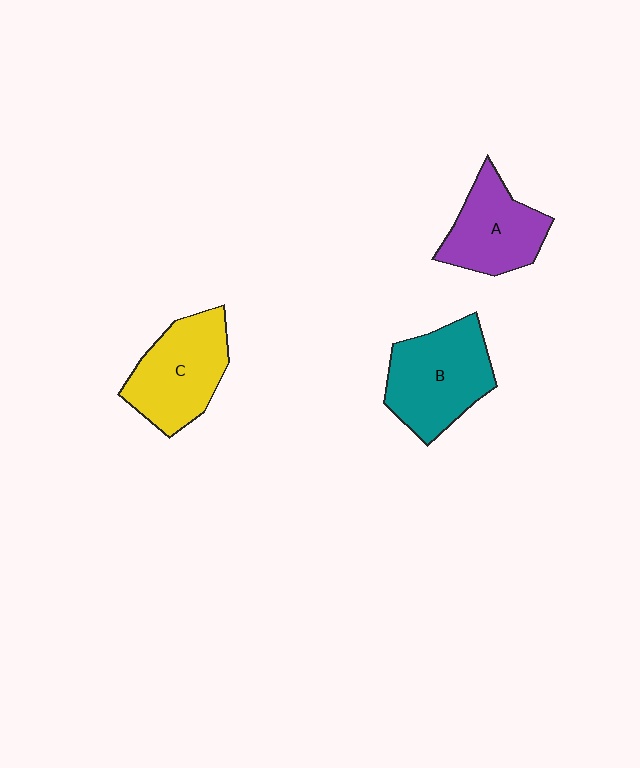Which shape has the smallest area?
Shape A (purple).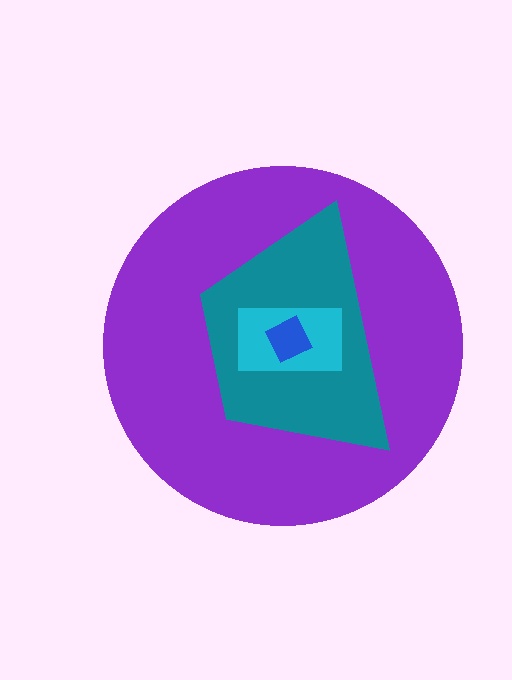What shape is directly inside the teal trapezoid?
The cyan rectangle.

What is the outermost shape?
The purple circle.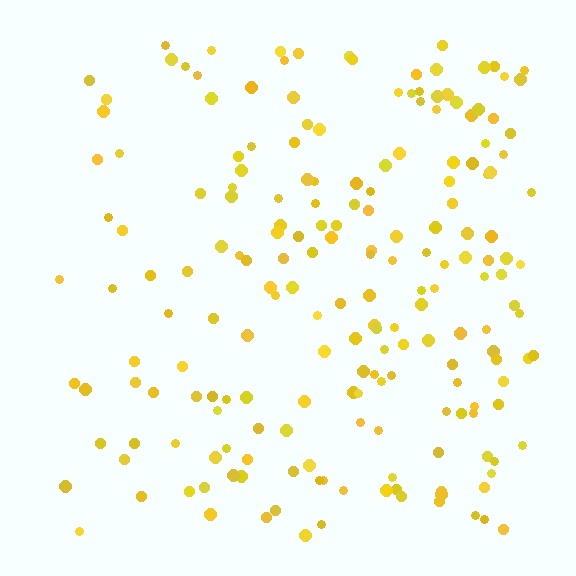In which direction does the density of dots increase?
From left to right, with the right side densest.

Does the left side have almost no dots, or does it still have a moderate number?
Still a moderate number, just noticeably fewer than the right.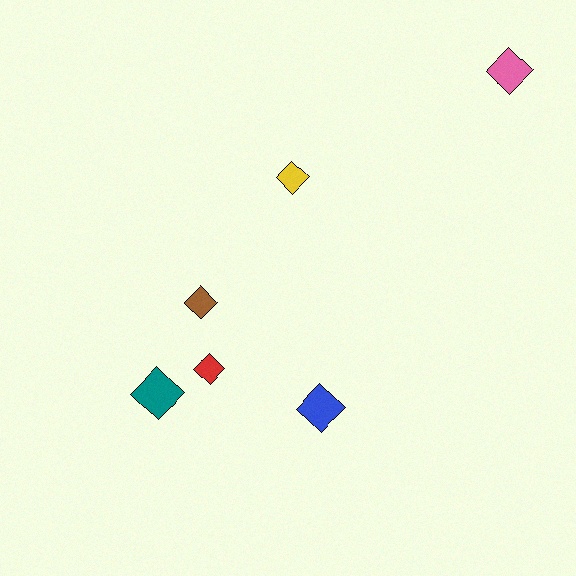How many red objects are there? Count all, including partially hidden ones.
There is 1 red object.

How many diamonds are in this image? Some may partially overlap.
There are 6 diamonds.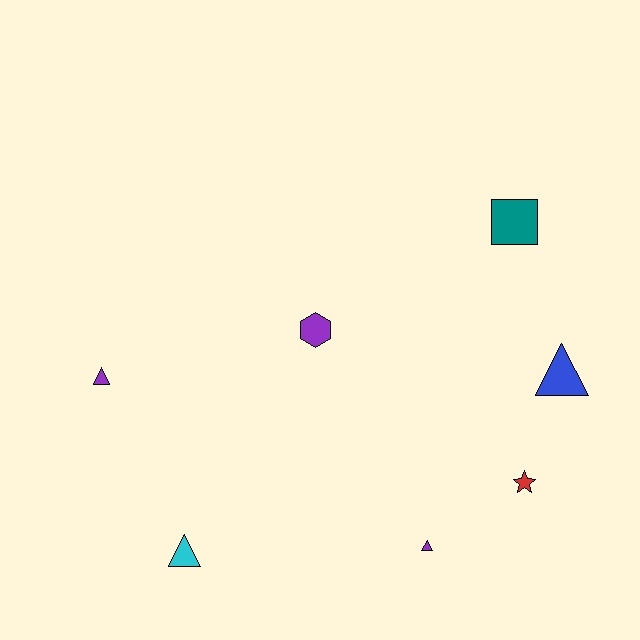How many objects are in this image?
There are 7 objects.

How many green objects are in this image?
There are no green objects.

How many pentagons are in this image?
There are no pentagons.